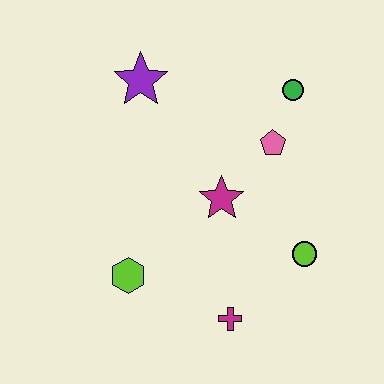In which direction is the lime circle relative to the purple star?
The lime circle is below the purple star.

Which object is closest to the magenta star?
The pink pentagon is closest to the magenta star.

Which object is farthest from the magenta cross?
The purple star is farthest from the magenta cross.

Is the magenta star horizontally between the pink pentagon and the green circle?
No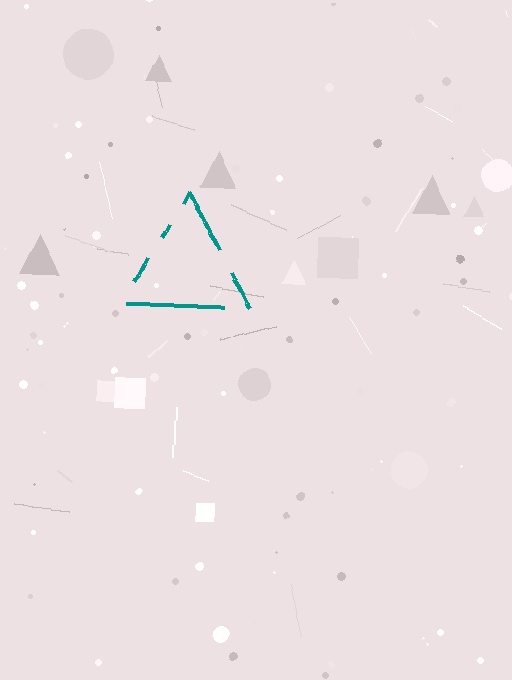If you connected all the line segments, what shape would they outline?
They would outline a triangle.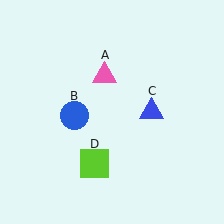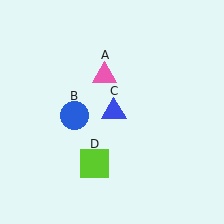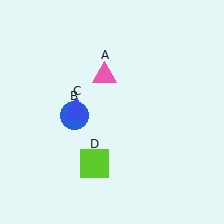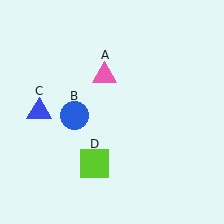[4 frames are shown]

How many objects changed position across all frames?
1 object changed position: blue triangle (object C).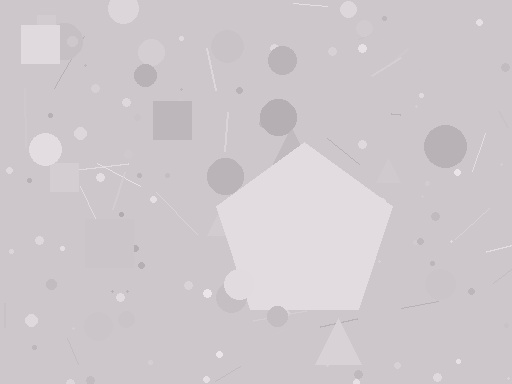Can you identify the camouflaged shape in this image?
The camouflaged shape is a pentagon.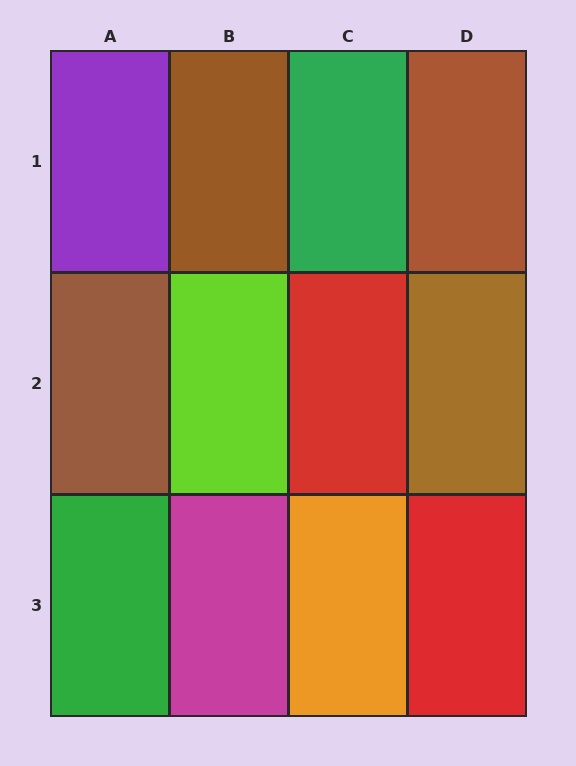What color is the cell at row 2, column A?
Brown.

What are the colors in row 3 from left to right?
Green, magenta, orange, red.